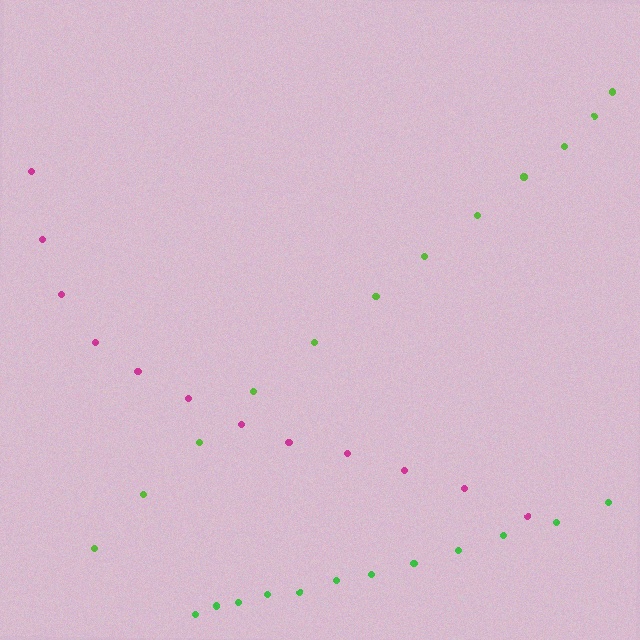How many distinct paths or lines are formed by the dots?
There are 3 distinct paths.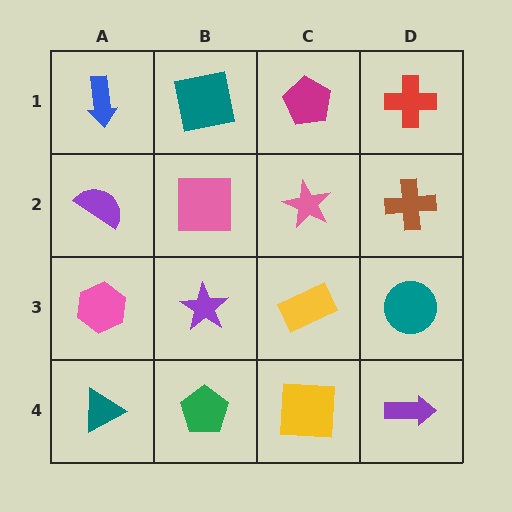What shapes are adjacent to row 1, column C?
A pink star (row 2, column C), a teal square (row 1, column B), a red cross (row 1, column D).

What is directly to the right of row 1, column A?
A teal square.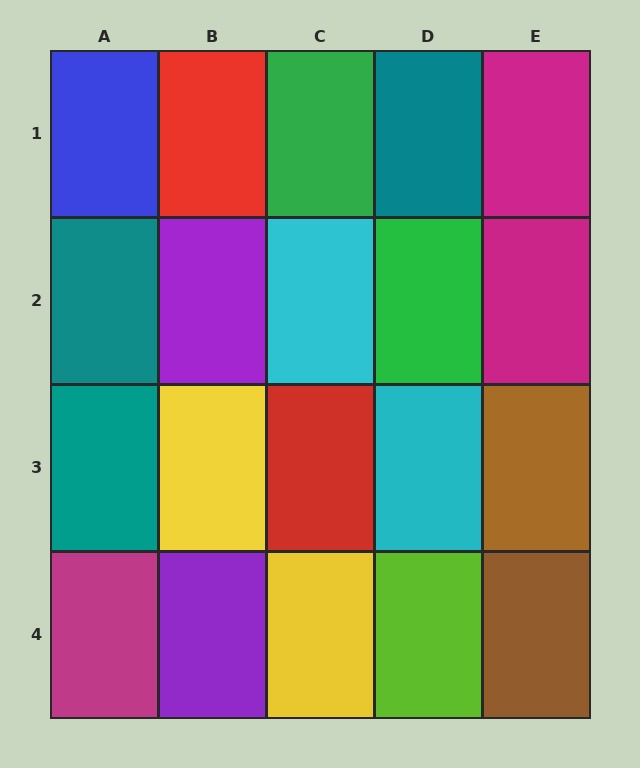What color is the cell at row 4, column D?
Lime.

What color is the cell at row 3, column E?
Brown.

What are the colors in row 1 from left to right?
Blue, red, green, teal, magenta.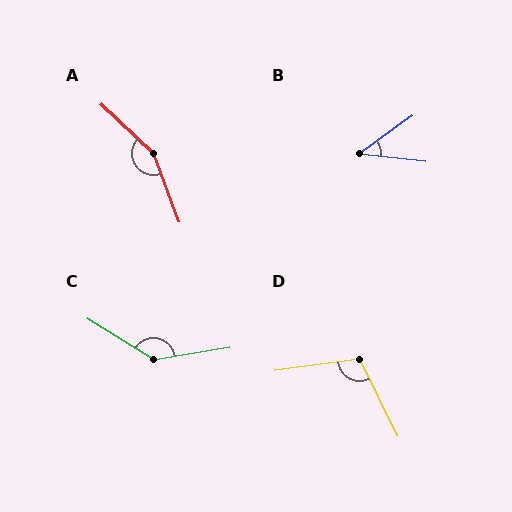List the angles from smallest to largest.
B (42°), D (108°), C (139°), A (154°).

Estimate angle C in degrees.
Approximately 139 degrees.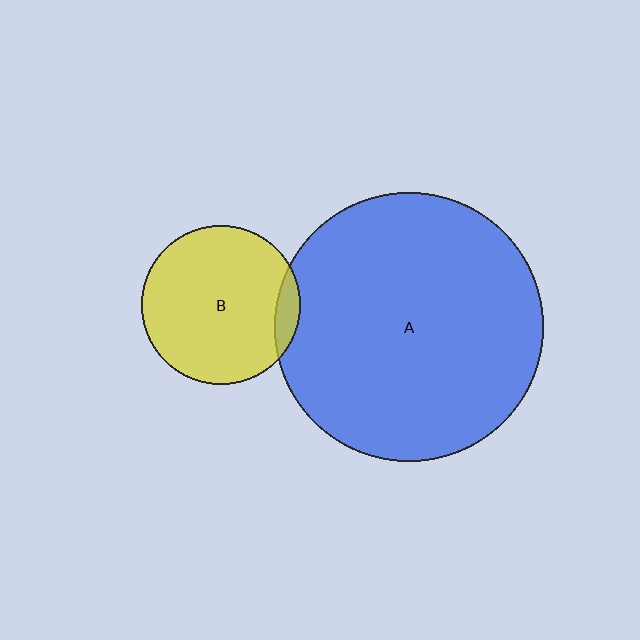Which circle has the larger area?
Circle A (blue).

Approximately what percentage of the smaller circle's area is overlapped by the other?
Approximately 10%.